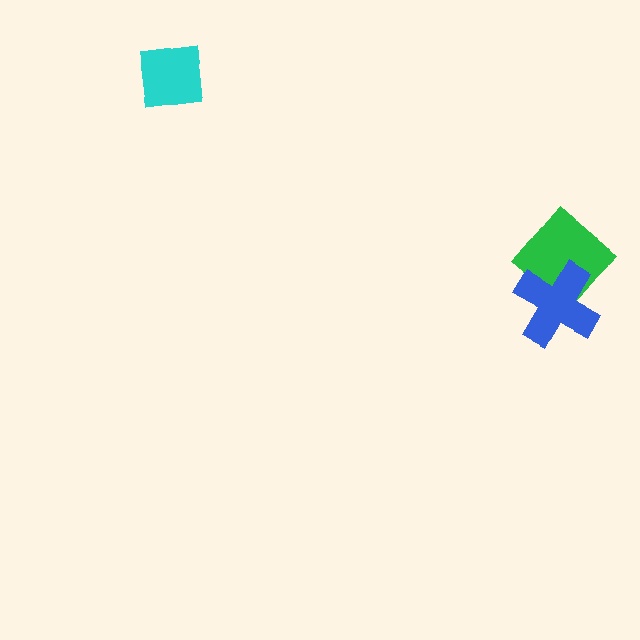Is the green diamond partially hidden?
Yes, it is partially covered by another shape.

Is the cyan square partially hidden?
No, no other shape covers it.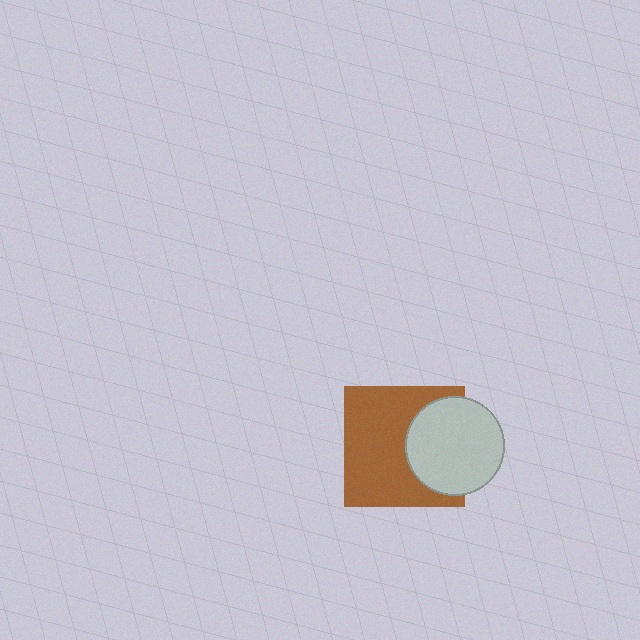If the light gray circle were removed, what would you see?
You would see the complete brown square.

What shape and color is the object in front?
The object in front is a light gray circle.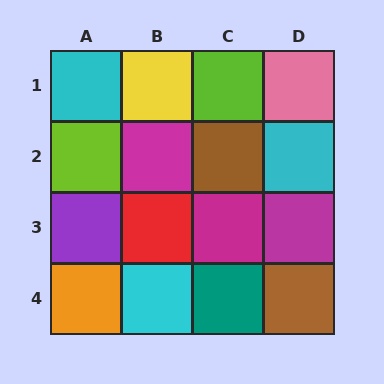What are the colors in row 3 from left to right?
Purple, red, magenta, magenta.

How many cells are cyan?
3 cells are cyan.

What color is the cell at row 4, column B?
Cyan.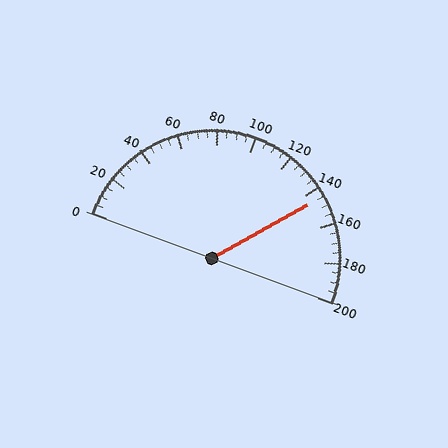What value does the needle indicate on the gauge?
The needle indicates approximately 145.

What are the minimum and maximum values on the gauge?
The gauge ranges from 0 to 200.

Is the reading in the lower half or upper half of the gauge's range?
The reading is in the upper half of the range (0 to 200).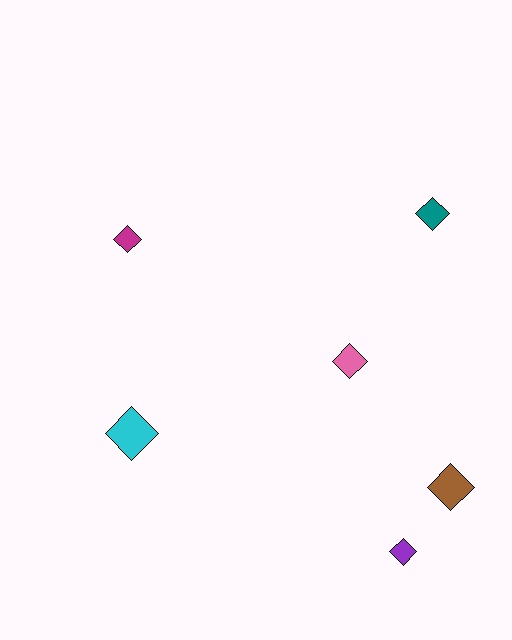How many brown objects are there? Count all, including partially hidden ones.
There is 1 brown object.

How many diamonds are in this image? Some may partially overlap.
There are 6 diamonds.